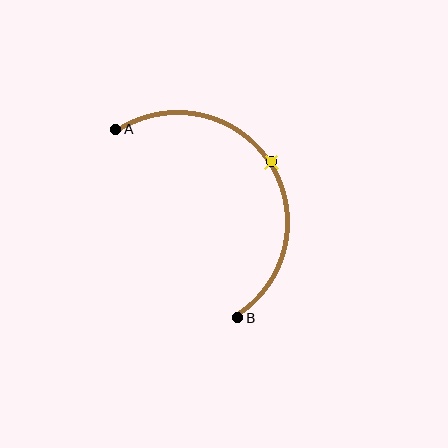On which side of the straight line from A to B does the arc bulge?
The arc bulges to the right of the straight line connecting A and B.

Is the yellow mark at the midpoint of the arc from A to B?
Yes. The yellow mark lies on the arc at equal arc-length from both A and B — it is the arc midpoint.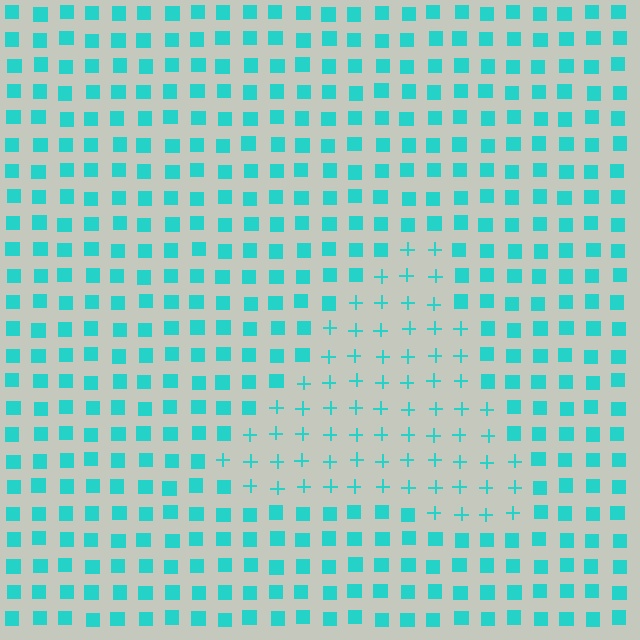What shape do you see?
I see a triangle.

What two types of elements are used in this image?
The image uses plus signs inside the triangle region and squares outside it.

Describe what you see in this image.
The image is filled with small cyan elements arranged in a uniform grid. A triangle-shaped region contains plus signs, while the surrounding area contains squares. The boundary is defined purely by the change in element shape.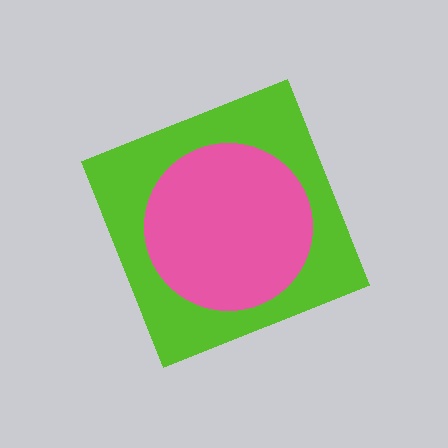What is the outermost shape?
The lime diamond.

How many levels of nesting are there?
2.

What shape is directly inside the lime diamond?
The pink circle.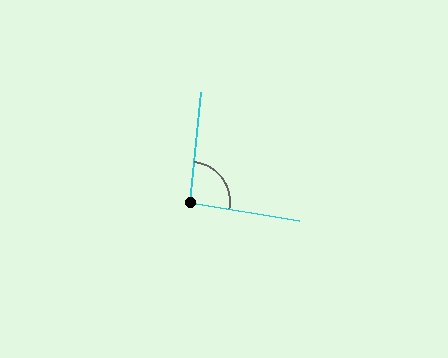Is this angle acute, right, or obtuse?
It is approximately a right angle.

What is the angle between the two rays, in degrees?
Approximately 94 degrees.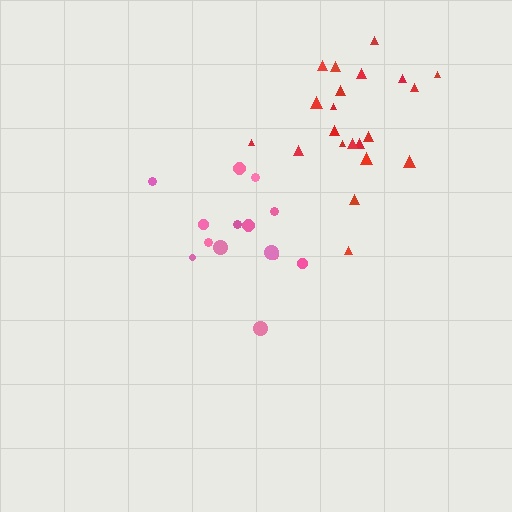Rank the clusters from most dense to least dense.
red, pink.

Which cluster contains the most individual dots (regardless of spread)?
Red (21).